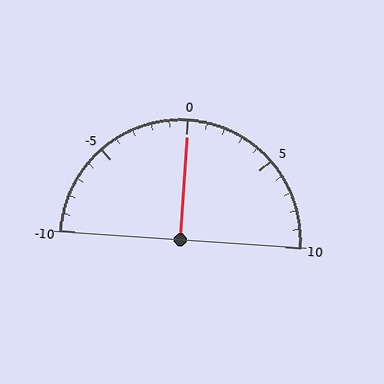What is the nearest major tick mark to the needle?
The nearest major tick mark is 0.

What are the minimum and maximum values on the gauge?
The gauge ranges from -10 to 10.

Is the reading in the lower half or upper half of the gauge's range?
The reading is in the upper half of the range (-10 to 10).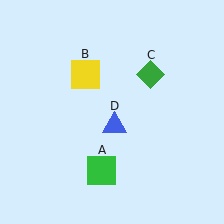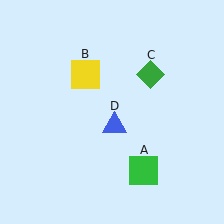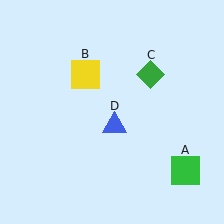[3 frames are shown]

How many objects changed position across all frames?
1 object changed position: green square (object A).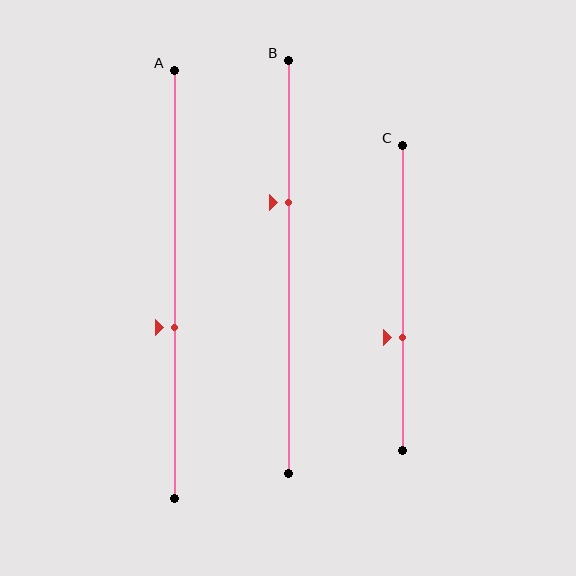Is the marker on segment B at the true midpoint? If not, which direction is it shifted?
No, the marker on segment B is shifted upward by about 16% of the segment length.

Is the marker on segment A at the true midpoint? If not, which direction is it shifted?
No, the marker on segment A is shifted downward by about 10% of the segment length.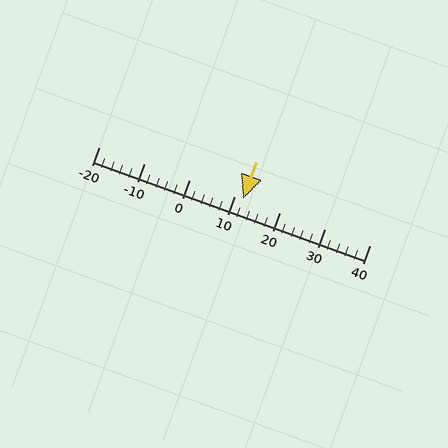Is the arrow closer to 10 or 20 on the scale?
The arrow is closer to 10.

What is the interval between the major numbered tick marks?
The major tick marks are spaced 10 units apart.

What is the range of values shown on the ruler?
The ruler shows values from -20 to 40.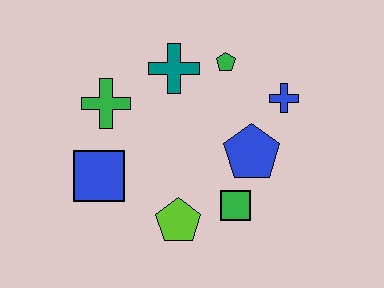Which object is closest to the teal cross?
The green pentagon is closest to the teal cross.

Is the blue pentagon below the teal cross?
Yes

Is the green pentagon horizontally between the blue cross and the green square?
No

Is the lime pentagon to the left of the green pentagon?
Yes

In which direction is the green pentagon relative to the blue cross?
The green pentagon is to the left of the blue cross.